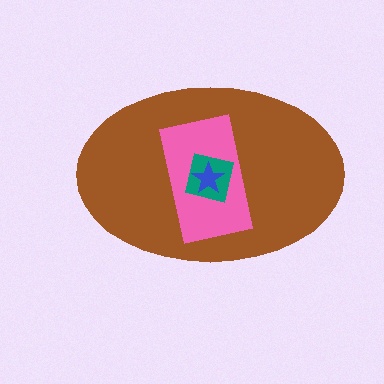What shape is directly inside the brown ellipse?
The pink rectangle.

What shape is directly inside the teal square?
The blue star.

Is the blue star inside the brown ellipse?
Yes.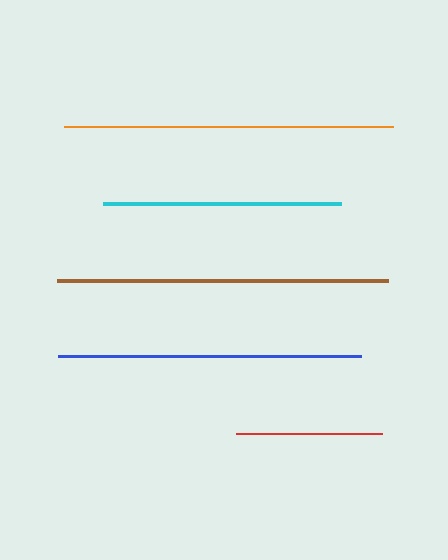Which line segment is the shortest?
The red line is the shortest at approximately 146 pixels.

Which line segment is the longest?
The brown line is the longest at approximately 331 pixels.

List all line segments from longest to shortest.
From longest to shortest: brown, orange, blue, cyan, red.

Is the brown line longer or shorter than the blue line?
The brown line is longer than the blue line.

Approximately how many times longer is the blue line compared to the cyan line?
The blue line is approximately 1.3 times the length of the cyan line.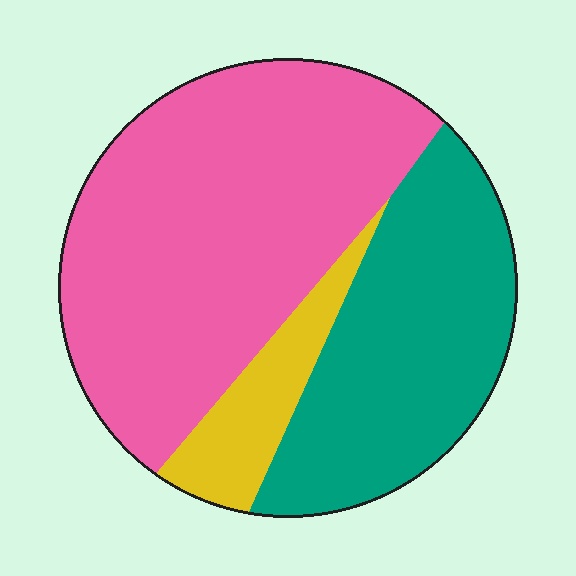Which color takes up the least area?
Yellow, at roughly 10%.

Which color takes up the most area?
Pink, at roughly 55%.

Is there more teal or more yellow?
Teal.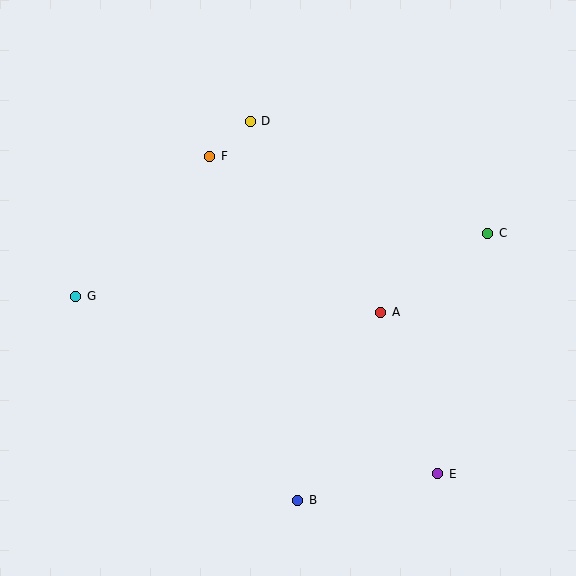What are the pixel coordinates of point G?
Point G is at (76, 296).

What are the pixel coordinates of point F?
Point F is at (210, 156).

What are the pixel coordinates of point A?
Point A is at (381, 313).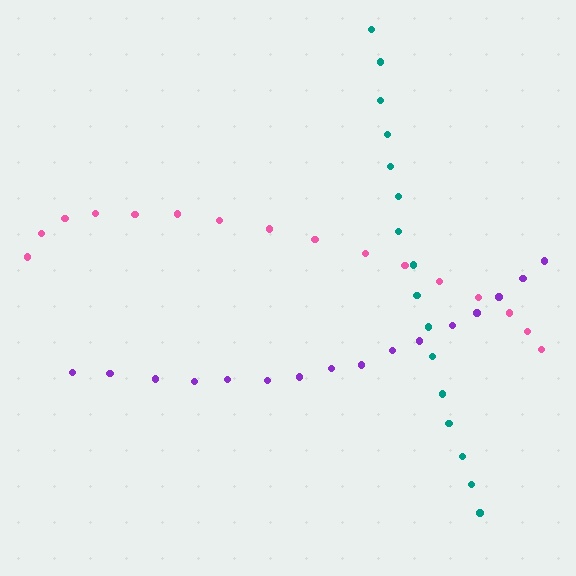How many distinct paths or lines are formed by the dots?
There are 3 distinct paths.